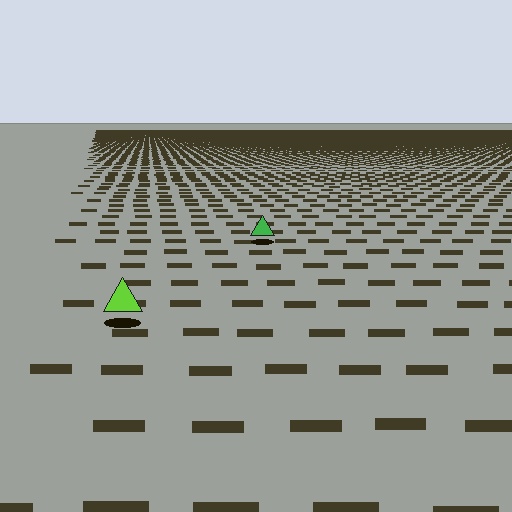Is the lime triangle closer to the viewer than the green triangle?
Yes. The lime triangle is closer — you can tell from the texture gradient: the ground texture is coarser near it.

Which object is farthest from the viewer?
The green triangle is farthest from the viewer. It appears smaller and the ground texture around it is denser.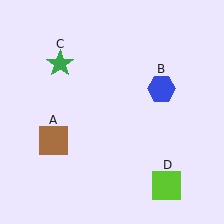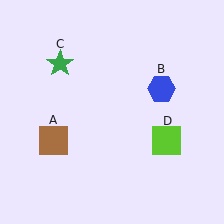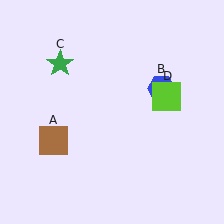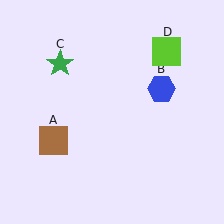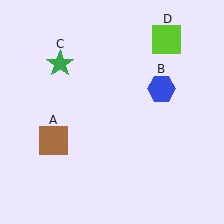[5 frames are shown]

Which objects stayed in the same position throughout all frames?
Brown square (object A) and blue hexagon (object B) and green star (object C) remained stationary.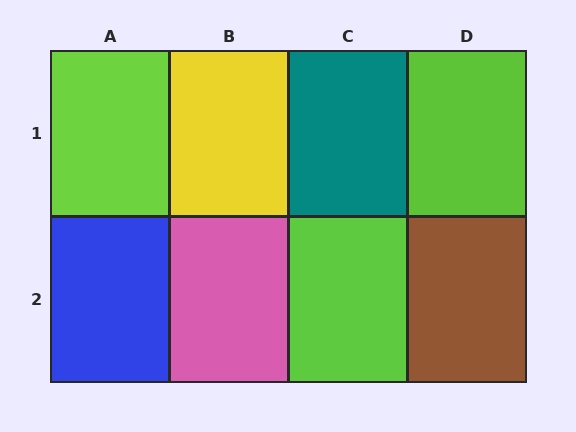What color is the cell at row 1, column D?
Lime.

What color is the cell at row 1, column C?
Teal.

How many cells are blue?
1 cell is blue.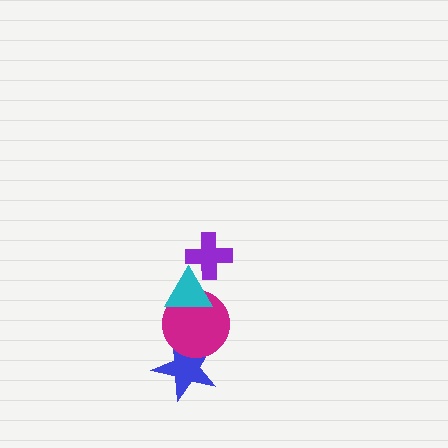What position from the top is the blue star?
The blue star is 4th from the top.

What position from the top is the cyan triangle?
The cyan triangle is 2nd from the top.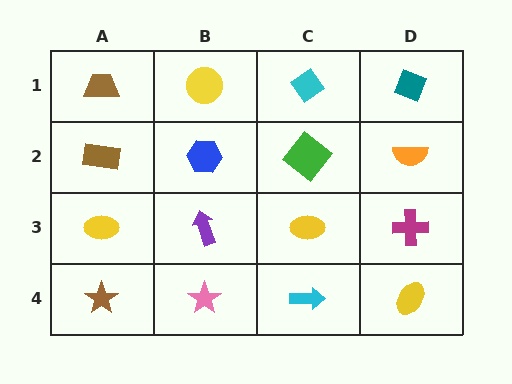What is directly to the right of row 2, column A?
A blue hexagon.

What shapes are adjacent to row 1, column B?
A blue hexagon (row 2, column B), a brown trapezoid (row 1, column A), a cyan diamond (row 1, column C).